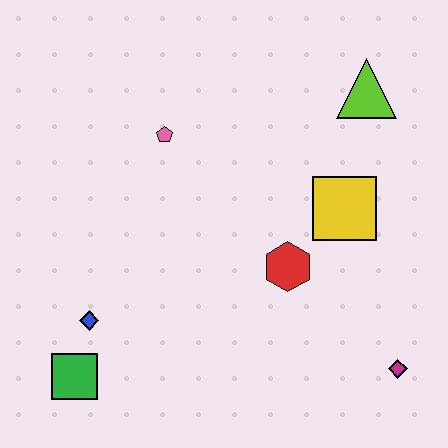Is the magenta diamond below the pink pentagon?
Yes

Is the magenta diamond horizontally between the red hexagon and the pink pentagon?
No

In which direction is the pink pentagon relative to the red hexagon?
The pink pentagon is above the red hexagon.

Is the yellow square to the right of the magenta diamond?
No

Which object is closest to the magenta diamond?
The red hexagon is closest to the magenta diamond.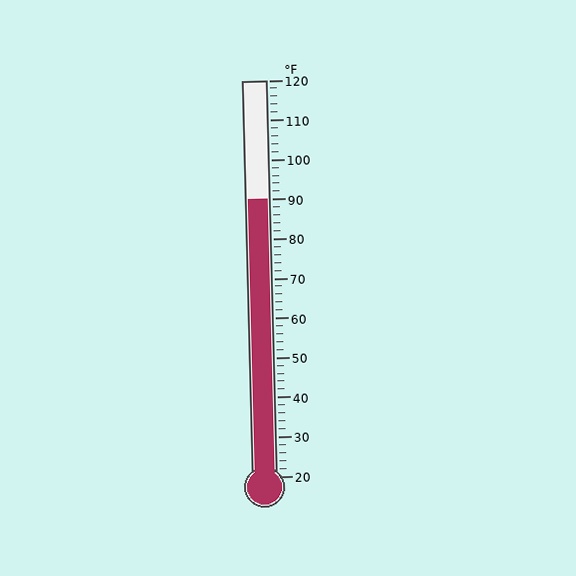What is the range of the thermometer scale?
The thermometer scale ranges from 20°F to 120°F.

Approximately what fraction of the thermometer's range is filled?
The thermometer is filled to approximately 70% of its range.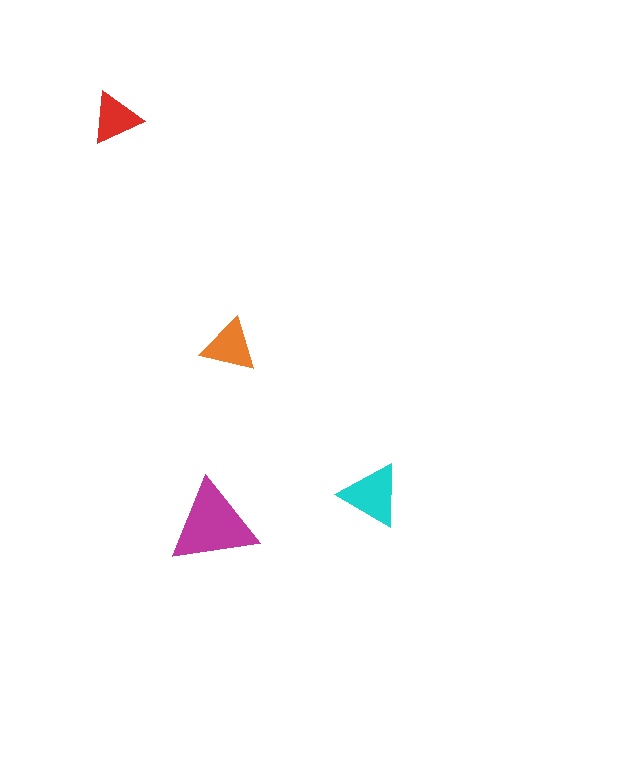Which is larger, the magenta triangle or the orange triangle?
The magenta one.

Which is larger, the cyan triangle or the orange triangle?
The cyan one.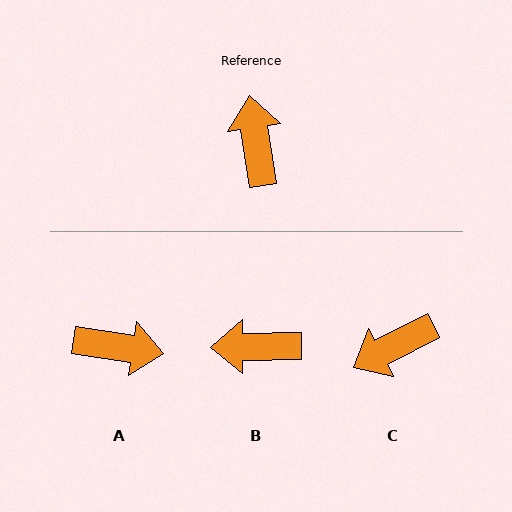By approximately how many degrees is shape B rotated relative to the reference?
Approximately 82 degrees counter-clockwise.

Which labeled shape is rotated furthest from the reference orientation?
C, about 109 degrees away.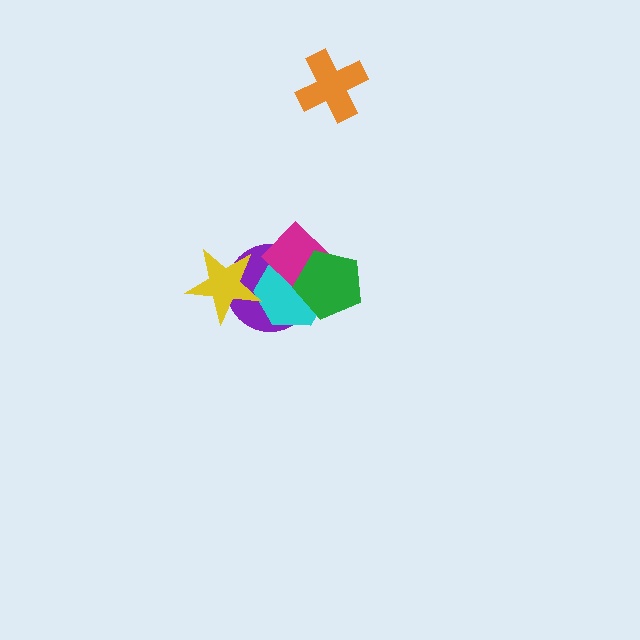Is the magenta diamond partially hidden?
Yes, it is partially covered by another shape.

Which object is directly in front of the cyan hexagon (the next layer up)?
The magenta diamond is directly in front of the cyan hexagon.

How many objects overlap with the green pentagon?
3 objects overlap with the green pentagon.